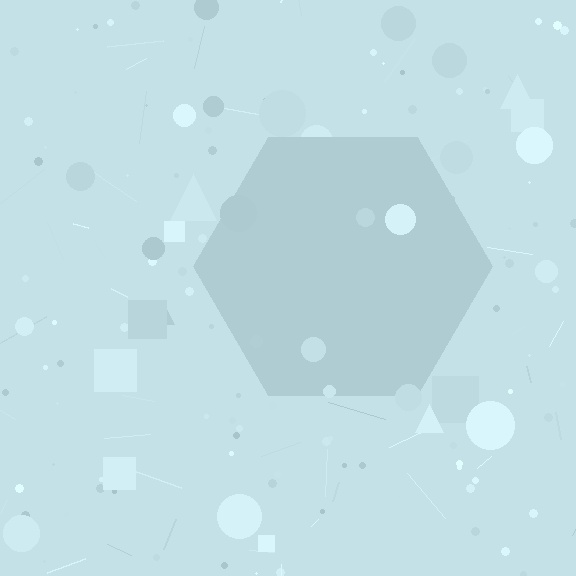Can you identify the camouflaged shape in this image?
The camouflaged shape is a hexagon.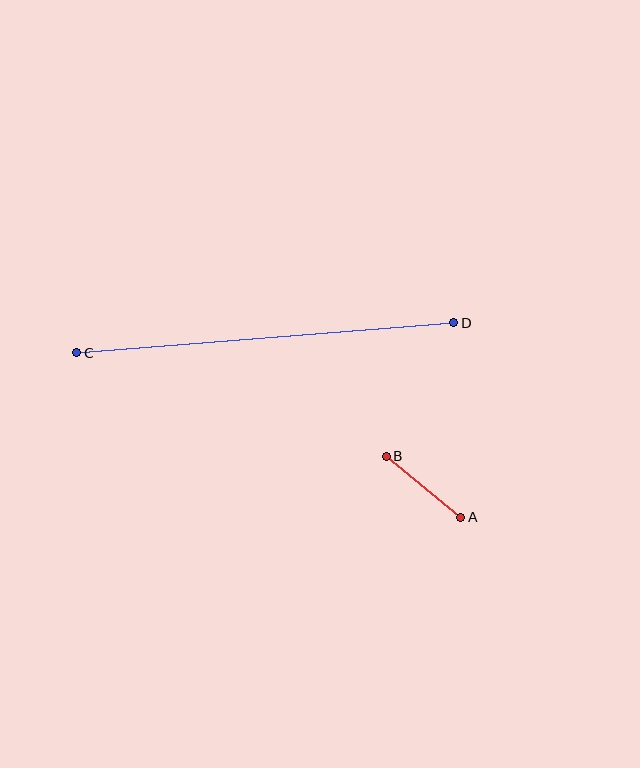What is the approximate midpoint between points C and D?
The midpoint is at approximately (265, 338) pixels.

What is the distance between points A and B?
The distance is approximately 97 pixels.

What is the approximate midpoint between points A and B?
The midpoint is at approximately (424, 487) pixels.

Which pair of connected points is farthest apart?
Points C and D are farthest apart.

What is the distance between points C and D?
The distance is approximately 378 pixels.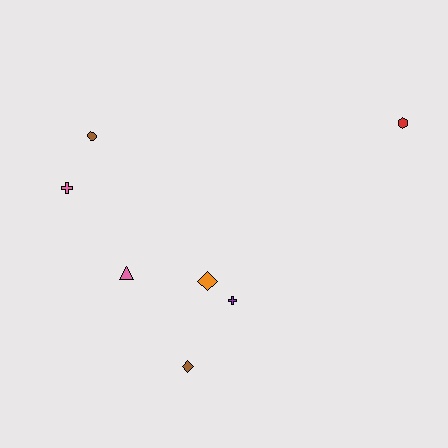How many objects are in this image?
There are 7 objects.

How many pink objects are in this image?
There are 2 pink objects.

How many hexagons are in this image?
There is 1 hexagon.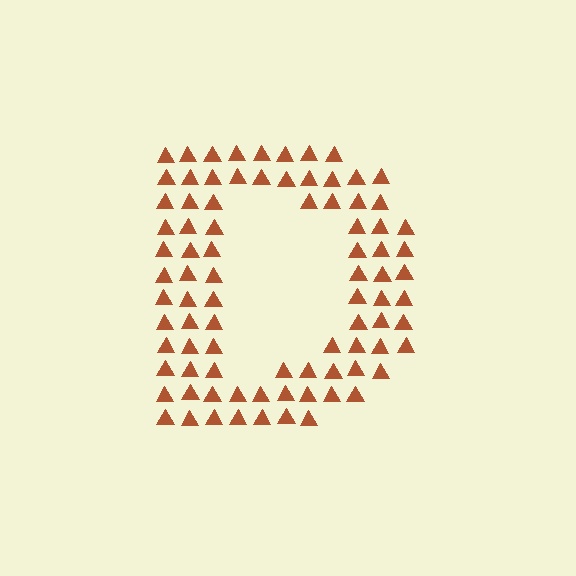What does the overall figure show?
The overall figure shows the letter D.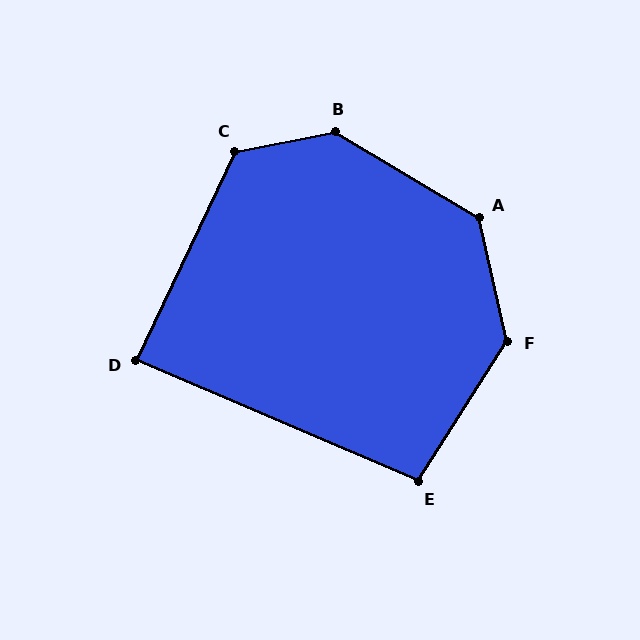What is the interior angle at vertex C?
Approximately 126 degrees (obtuse).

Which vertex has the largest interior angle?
B, at approximately 138 degrees.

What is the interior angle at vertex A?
Approximately 134 degrees (obtuse).